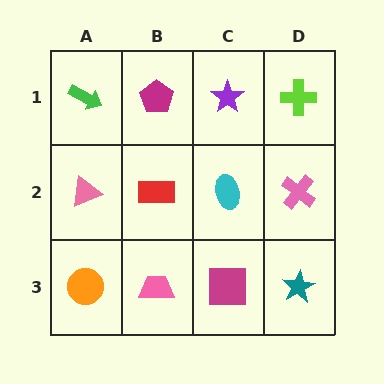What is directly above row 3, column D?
A pink cross.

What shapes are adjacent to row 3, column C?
A cyan ellipse (row 2, column C), a pink trapezoid (row 3, column B), a teal star (row 3, column D).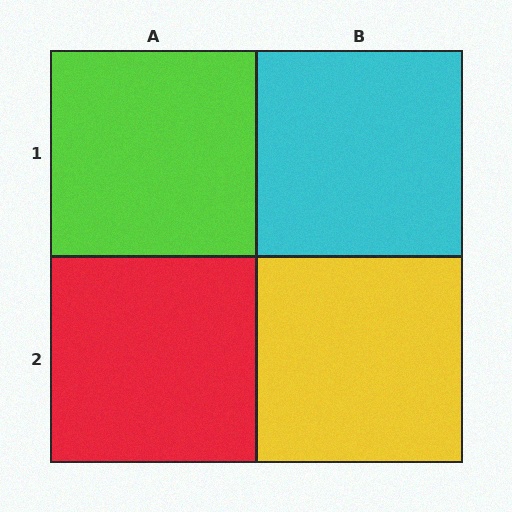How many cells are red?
1 cell is red.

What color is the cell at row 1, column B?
Cyan.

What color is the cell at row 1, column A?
Lime.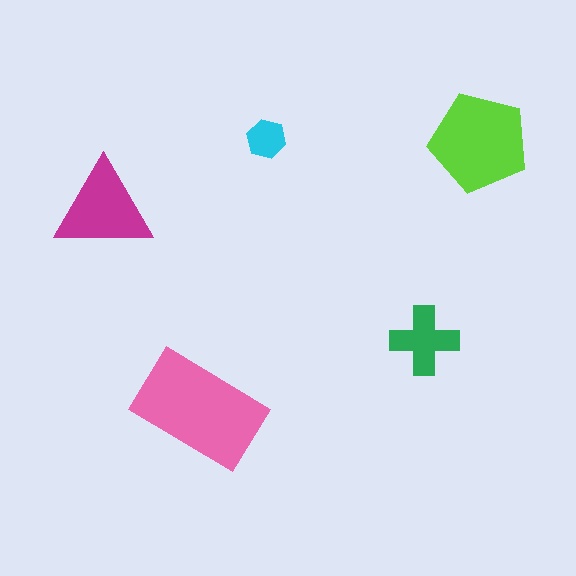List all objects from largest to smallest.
The pink rectangle, the lime pentagon, the magenta triangle, the green cross, the cyan hexagon.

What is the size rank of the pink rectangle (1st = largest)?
1st.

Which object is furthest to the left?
The magenta triangle is leftmost.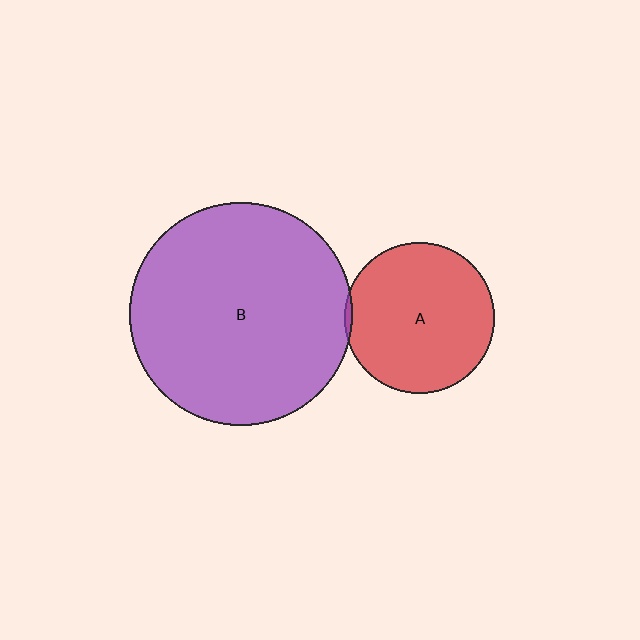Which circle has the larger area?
Circle B (purple).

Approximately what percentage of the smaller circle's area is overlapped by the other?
Approximately 5%.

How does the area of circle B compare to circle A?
Approximately 2.2 times.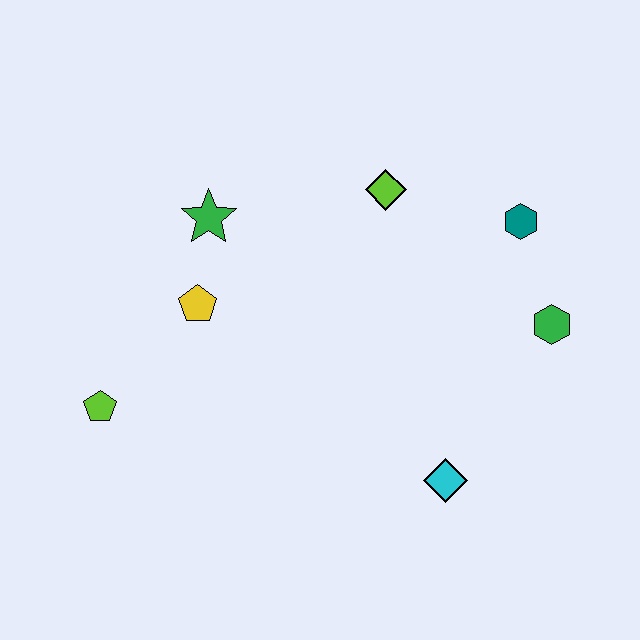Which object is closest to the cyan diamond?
The green hexagon is closest to the cyan diamond.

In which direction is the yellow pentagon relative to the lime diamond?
The yellow pentagon is to the left of the lime diamond.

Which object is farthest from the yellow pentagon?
The green hexagon is farthest from the yellow pentagon.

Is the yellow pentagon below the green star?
Yes